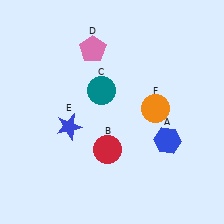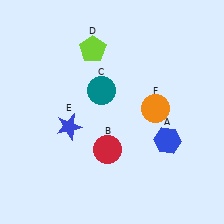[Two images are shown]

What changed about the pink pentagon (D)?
In Image 1, D is pink. In Image 2, it changed to lime.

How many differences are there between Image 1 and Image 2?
There is 1 difference between the two images.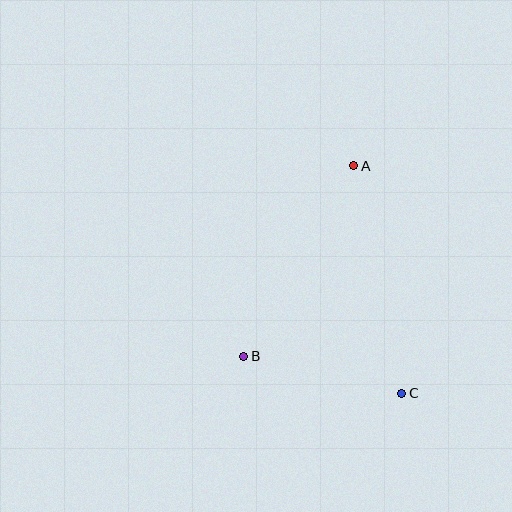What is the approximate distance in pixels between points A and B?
The distance between A and B is approximately 220 pixels.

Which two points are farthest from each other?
Points A and C are farthest from each other.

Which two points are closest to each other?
Points B and C are closest to each other.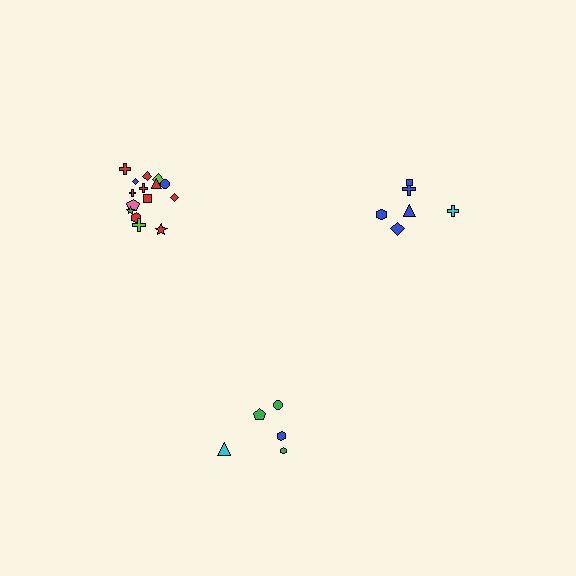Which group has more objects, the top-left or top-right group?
The top-left group.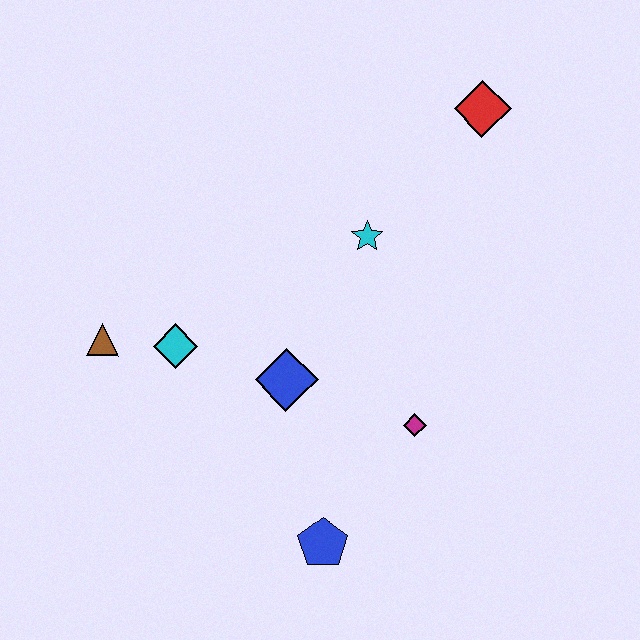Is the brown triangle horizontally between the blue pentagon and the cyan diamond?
No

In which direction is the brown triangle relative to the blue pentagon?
The brown triangle is to the left of the blue pentagon.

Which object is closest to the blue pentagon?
The magenta diamond is closest to the blue pentagon.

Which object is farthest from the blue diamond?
The red diamond is farthest from the blue diamond.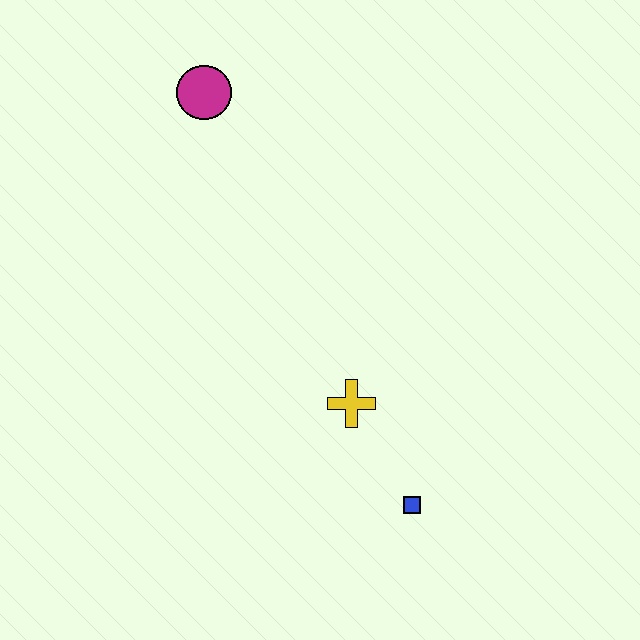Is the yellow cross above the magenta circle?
No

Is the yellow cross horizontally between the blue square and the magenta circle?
Yes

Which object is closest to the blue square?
The yellow cross is closest to the blue square.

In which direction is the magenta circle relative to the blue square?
The magenta circle is above the blue square.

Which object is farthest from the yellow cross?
The magenta circle is farthest from the yellow cross.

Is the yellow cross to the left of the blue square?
Yes